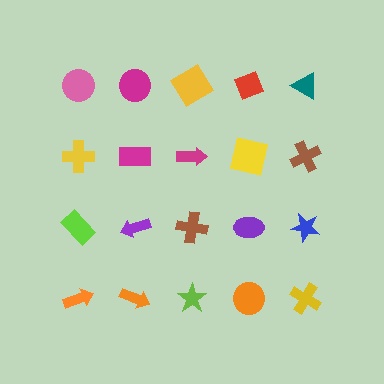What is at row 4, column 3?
A lime star.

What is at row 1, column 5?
A teal triangle.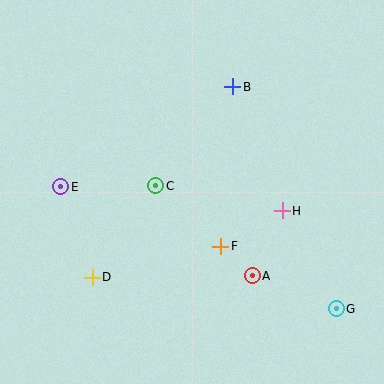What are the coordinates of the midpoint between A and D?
The midpoint between A and D is at (172, 276).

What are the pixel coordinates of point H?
Point H is at (282, 211).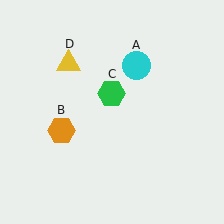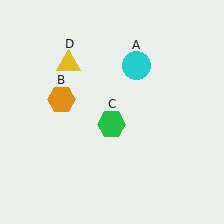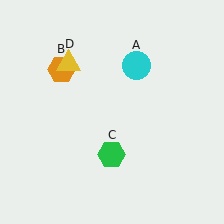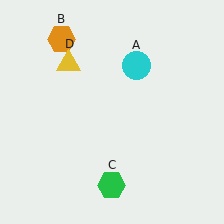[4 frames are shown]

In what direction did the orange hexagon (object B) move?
The orange hexagon (object B) moved up.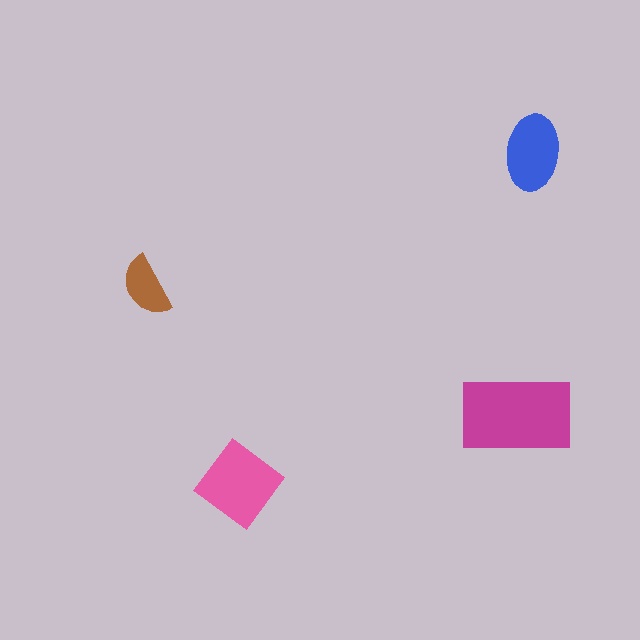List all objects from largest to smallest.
The magenta rectangle, the pink diamond, the blue ellipse, the brown semicircle.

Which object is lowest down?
The pink diamond is bottommost.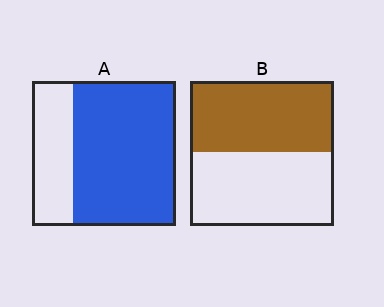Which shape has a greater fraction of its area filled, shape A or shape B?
Shape A.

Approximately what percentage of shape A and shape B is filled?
A is approximately 70% and B is approximately 50%.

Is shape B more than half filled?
Roughly half.